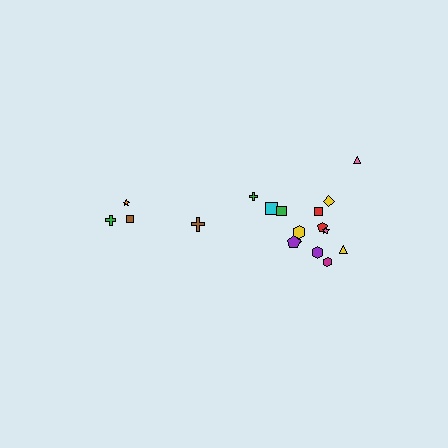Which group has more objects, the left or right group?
The right group.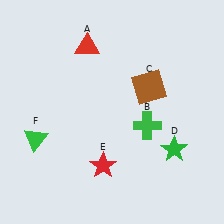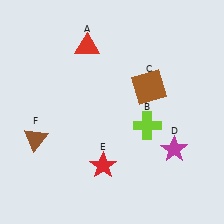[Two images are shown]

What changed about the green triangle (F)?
In Image 1, F is green. In Image 2, it changed to brown.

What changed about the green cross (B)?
In Image 1, B is green. In Image 2, it changed to lime.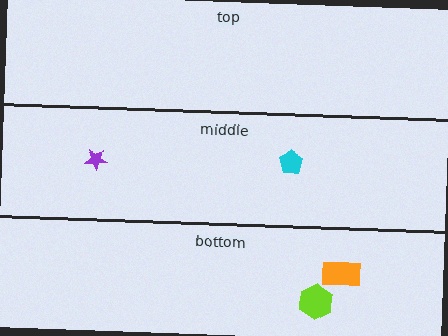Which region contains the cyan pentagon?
The middle region.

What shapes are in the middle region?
The purple star, the cyan pentagon.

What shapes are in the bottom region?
The orange rectangle, the lime hexagon.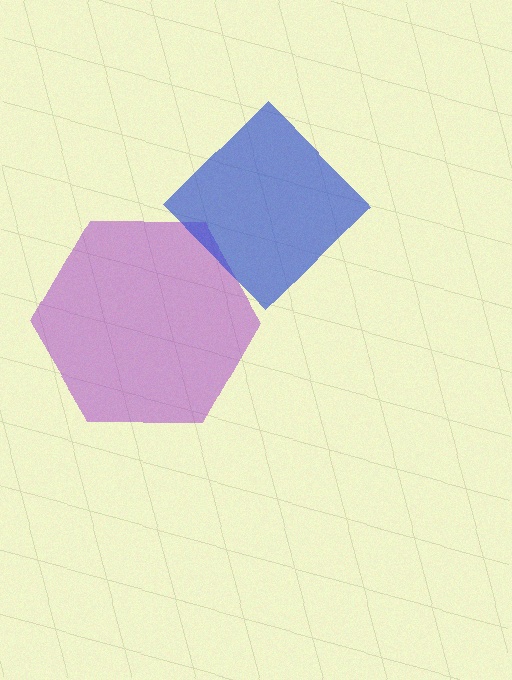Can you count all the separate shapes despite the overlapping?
Yes, there are 2 separate shapes.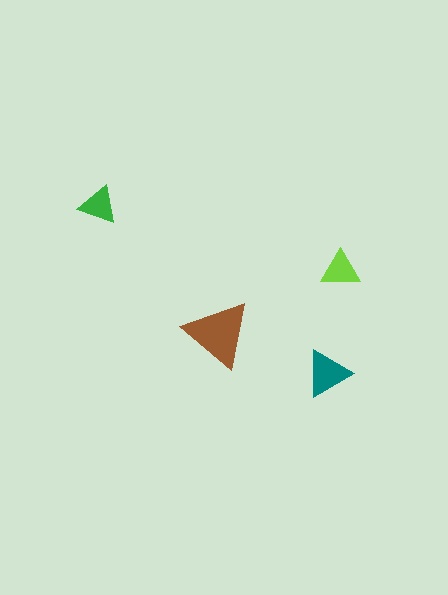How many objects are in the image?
There are 4 objects in the image.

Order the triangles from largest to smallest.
the brown one, the teal one, the lime one, the green one.